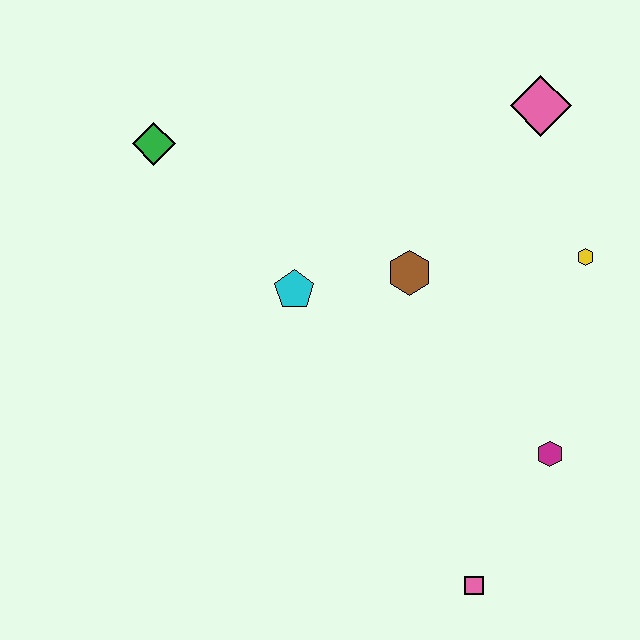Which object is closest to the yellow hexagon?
The pink diamond is closest to the yellow hexagon.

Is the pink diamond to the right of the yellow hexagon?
No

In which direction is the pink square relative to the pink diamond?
The pink square is below the pink diamond.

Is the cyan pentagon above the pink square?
Yes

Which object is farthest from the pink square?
The green diamond is farthest from the pink square.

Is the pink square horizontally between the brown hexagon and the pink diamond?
Yes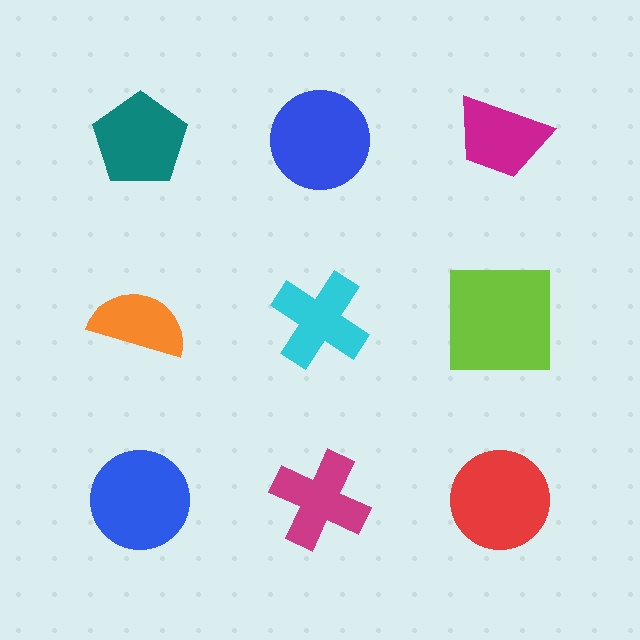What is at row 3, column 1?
A blue circle.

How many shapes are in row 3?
3 shapes.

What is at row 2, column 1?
An orange semicircle.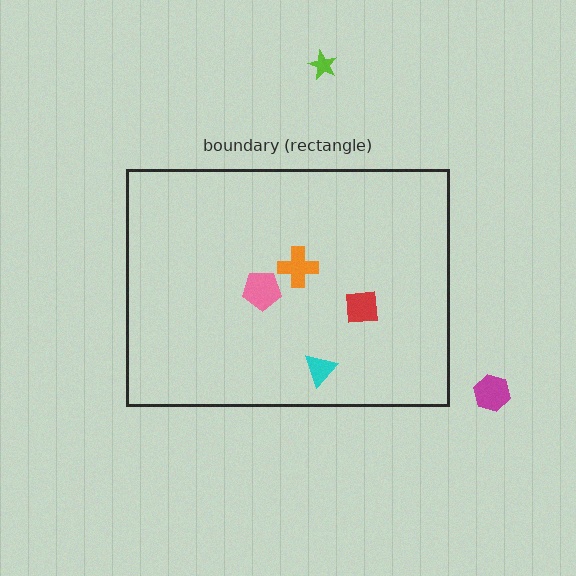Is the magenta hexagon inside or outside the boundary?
Outside.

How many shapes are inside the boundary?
4 inside, 2 outside.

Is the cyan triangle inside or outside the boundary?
Inside.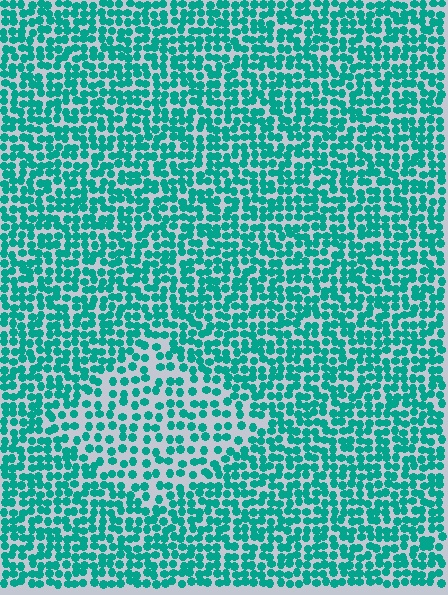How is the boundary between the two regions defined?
The boundary is defined by a change in element density (approximately 1.7x ratio). All elements are the same color, size, and shape.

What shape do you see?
I see a diamond.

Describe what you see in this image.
The image contains small teal elements arranged at two different densities. A diamond-shaped region is visible where the elements are less densely packed than the surrounding area.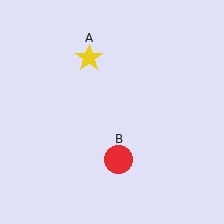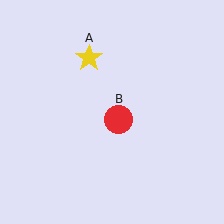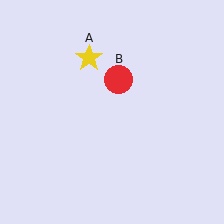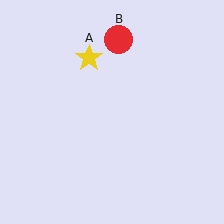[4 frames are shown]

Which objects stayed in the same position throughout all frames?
Yellow star (object A) remained stationary.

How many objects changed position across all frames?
1 object changed position: red circle (object B).